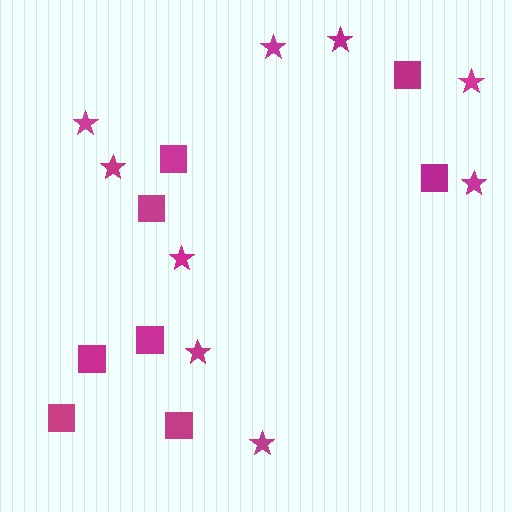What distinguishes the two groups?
There are 2 groups: one group of squares (8) and one group of stars (9).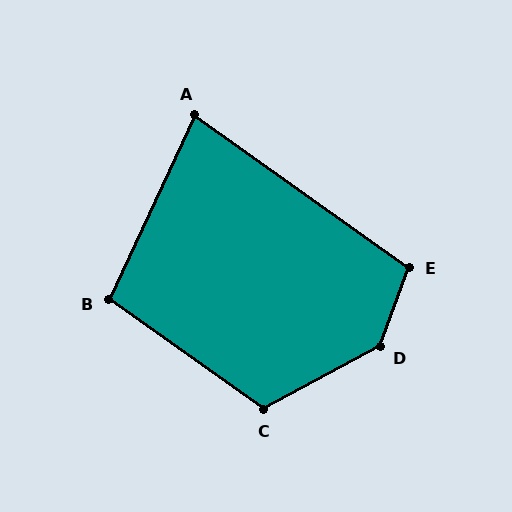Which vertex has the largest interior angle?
D, at approximately 138 degrees.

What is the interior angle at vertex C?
Approximately 116 degrees (obtuse).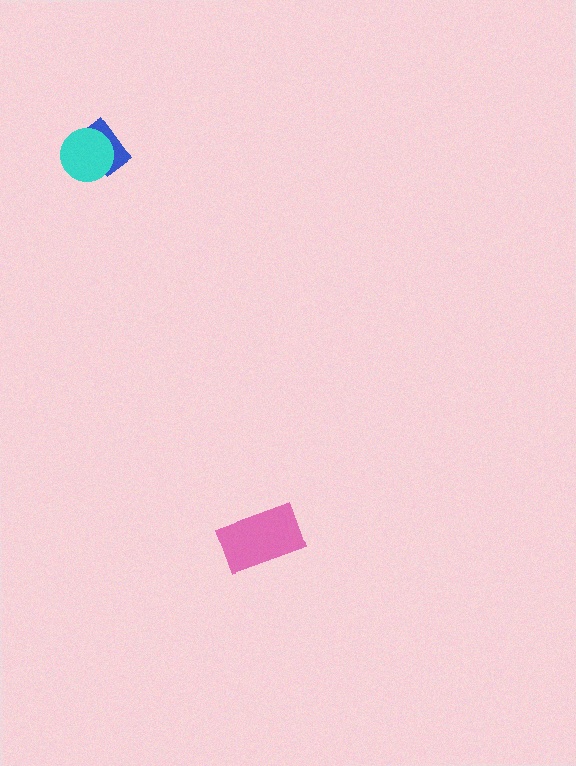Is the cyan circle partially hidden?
No, no other shape covers it.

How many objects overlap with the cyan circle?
1 object overlaps with the cyan circle.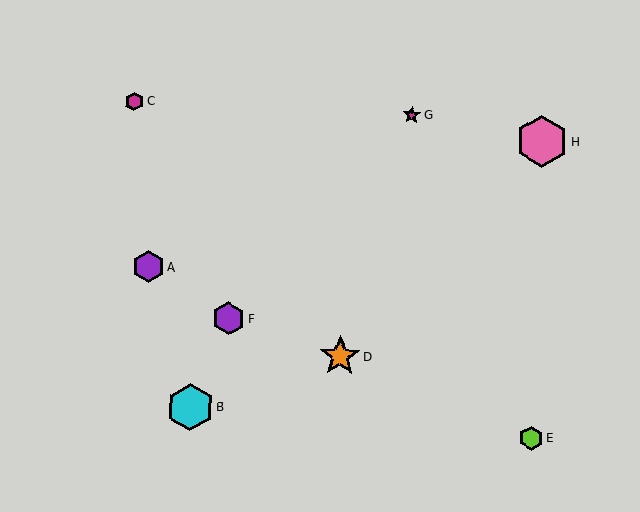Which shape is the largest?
The pink hexagon (labeled H) is the largest.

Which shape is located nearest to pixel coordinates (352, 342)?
The orange star (labeled D) at (340, 356) is nearest to that location.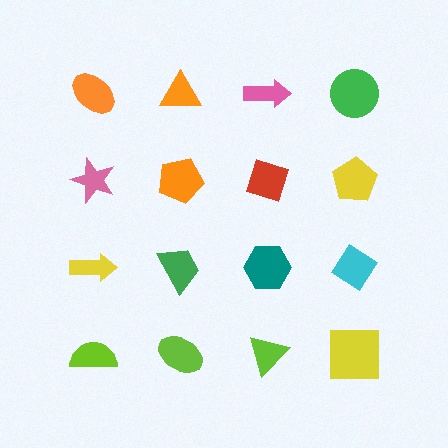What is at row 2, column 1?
A pink star.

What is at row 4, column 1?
A lime semicircle.